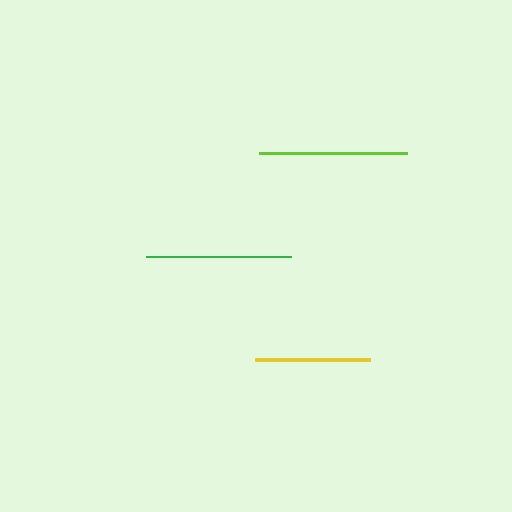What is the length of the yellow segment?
The yellow segment is approximately 115 pixels long.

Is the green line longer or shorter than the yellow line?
The green line is longer than the yellow line.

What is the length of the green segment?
The green segment is approximately 145 pixels long.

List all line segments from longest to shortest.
From longest to shortest: lime, green, yellow.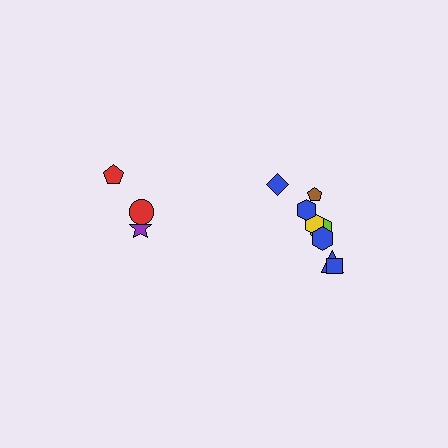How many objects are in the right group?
There are 8 objects.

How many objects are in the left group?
There are 3 objects.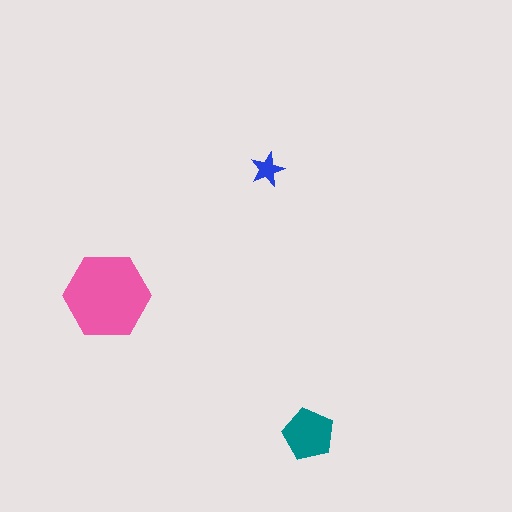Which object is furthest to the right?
The teal pentagon is rightmost.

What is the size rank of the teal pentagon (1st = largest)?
2nd.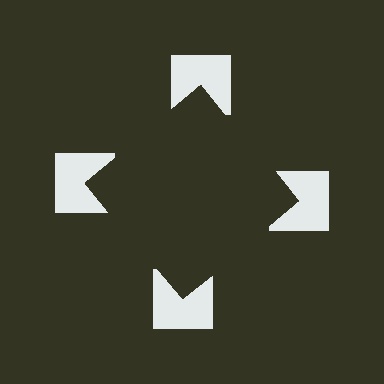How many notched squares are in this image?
There are 4 — one at each vertex of the illusory square.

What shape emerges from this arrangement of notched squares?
An illusory square — its edges are inferred from the aligned wedge cuts in the notched squares, not physically drawn.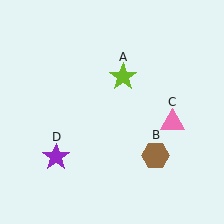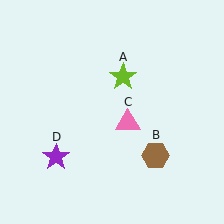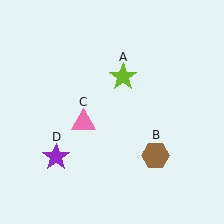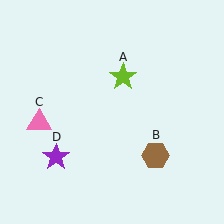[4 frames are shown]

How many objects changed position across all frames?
1 object changed position: pink triangle (object C).